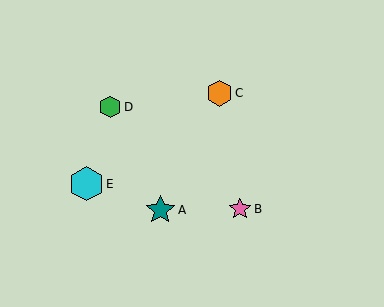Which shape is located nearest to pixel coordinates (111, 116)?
The green hexagon (labeled D) at (110, 107) is nearest to that location.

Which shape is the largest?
The cyan hexagon (labeled E) is the largest.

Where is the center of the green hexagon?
The center of the green hexagon is at (110, 107).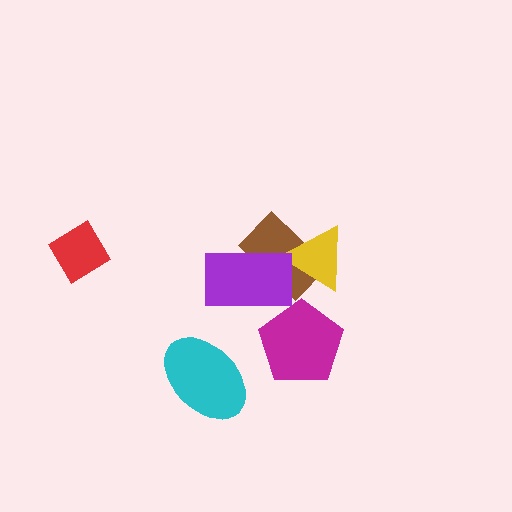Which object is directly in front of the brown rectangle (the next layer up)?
The yellow triangle is directly in front of the brown rectangle.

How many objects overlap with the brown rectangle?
2 objects overlap with the brown rectangle.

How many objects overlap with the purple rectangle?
2 objects overlap with the purple rectangle.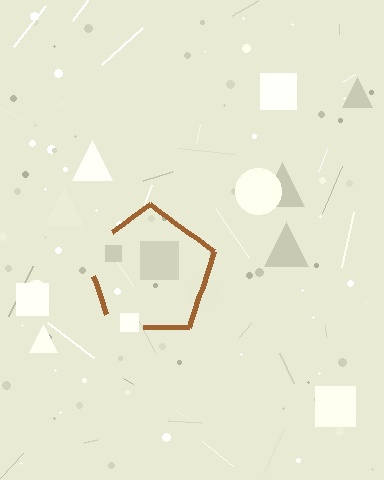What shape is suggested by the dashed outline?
The dashed outline suggests a pentagon.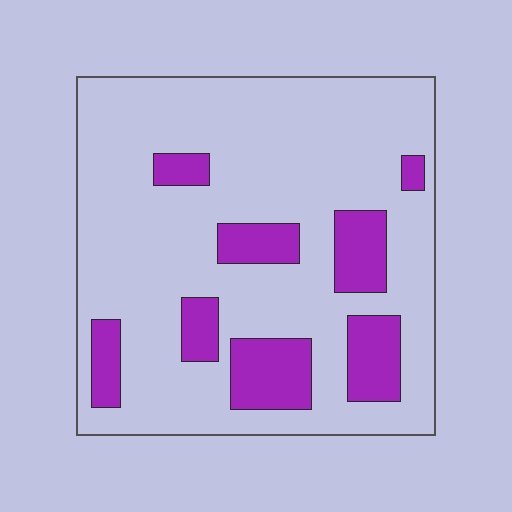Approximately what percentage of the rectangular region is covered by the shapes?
Approximately 20%.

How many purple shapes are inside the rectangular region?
8.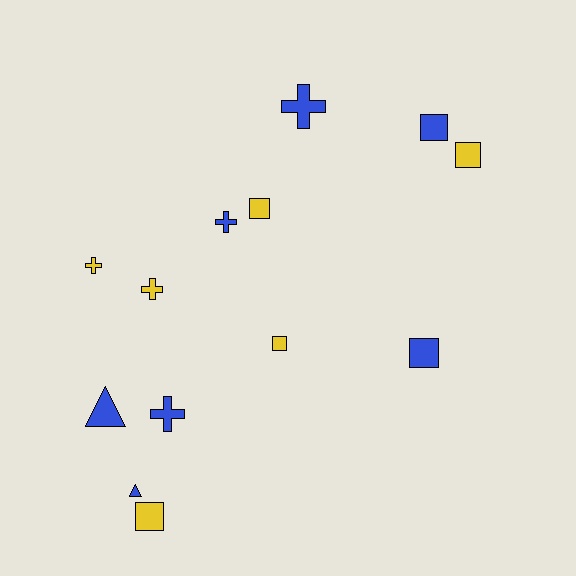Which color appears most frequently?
Blue, with 7 objects.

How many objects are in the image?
There are 13 objects.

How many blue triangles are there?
There are 2 blue triangles.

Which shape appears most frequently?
Square, with 6 objects.